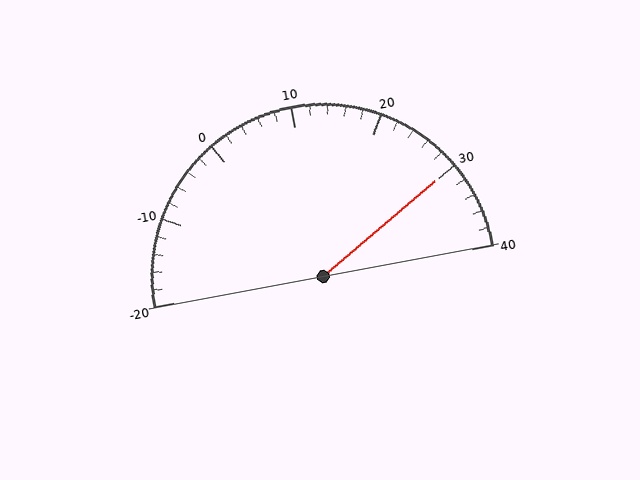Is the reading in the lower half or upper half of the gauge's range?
The reading is in the upper half of the range (-20 to 40).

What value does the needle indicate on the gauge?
The needle indicates approximately 30.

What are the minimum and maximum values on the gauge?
The gauge ranges from -20 to 40.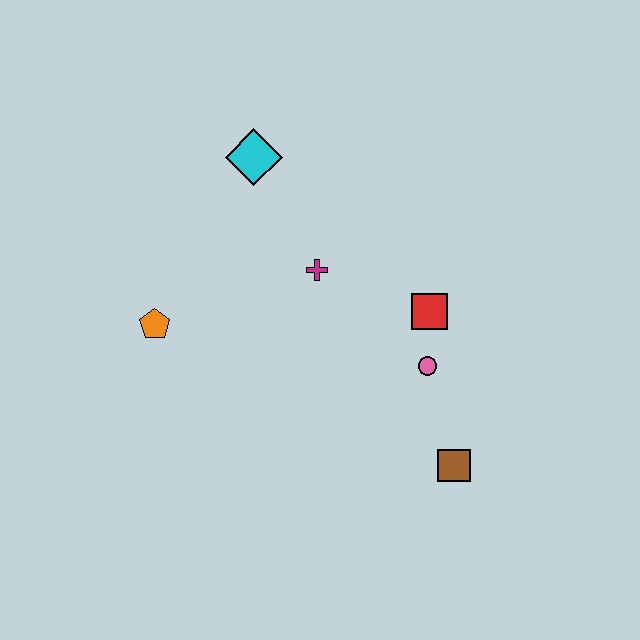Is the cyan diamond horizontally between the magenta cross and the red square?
No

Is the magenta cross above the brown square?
Yes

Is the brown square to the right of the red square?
Yes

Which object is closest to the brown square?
The pink circle is closest to the brown square.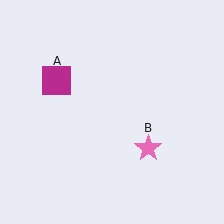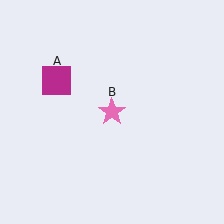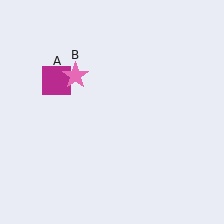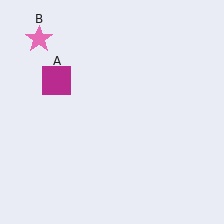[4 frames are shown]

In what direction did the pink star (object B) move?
The pink star (object B) moved up and to the left.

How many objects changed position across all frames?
1 object changed position: pink star (object B).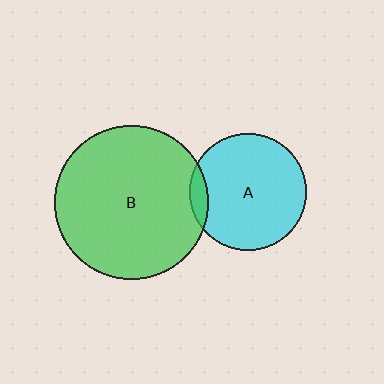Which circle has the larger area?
Circle B (green).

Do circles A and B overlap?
Yes.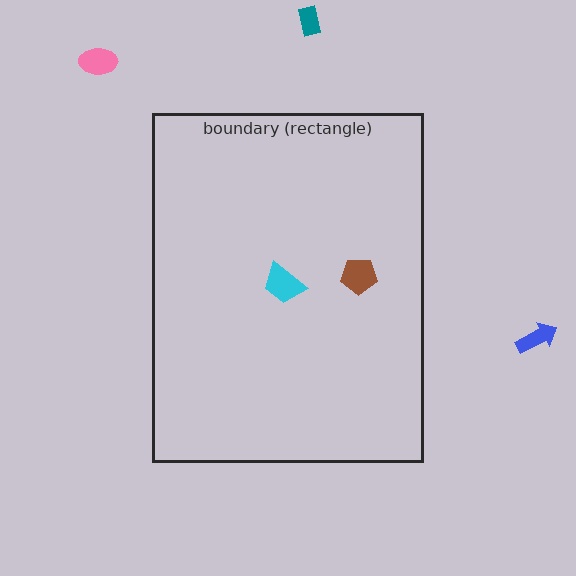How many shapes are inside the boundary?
2 inside, 3 outside.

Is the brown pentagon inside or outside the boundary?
Inside.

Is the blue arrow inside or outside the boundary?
Outside.